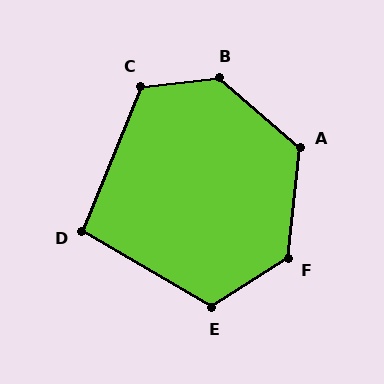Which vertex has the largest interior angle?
B, at approximately 133 degrees.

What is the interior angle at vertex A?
Approximately 125 degrees (obtuse).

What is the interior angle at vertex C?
Approximately 118 degrees (obtuse).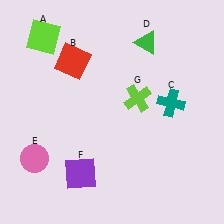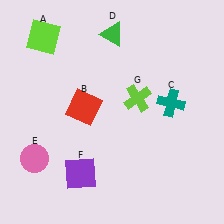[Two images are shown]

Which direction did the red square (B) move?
The red square (B) moved down.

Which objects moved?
The objects that moved are: the red square (B), the green triangle (D).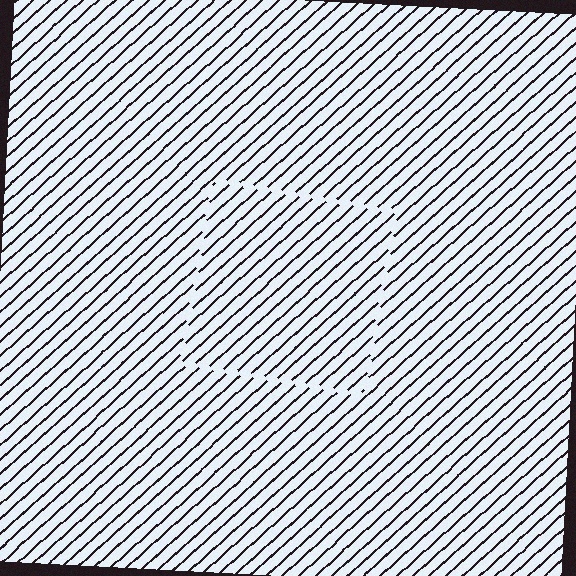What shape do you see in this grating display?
An illusory square. The interior of the shape contains the same grating, shifted by half a period — the contour is defined by the phase discontinuity where line-ends from the inner and outer gratings abut.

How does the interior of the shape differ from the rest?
The interior of the shape contains the same grating, shifted by half a period — the contour is defined by the phase discontinuity where line-ends from the inner and outer gratings abut.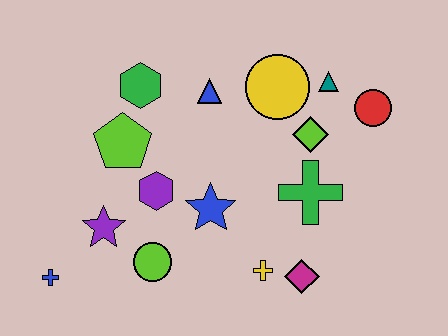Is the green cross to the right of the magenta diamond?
Yes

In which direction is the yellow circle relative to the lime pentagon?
The yellow circle is to the right of the lime pentagon.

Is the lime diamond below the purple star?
No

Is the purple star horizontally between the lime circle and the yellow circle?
No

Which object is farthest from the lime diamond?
The blue cross is farthest from the lime diamond.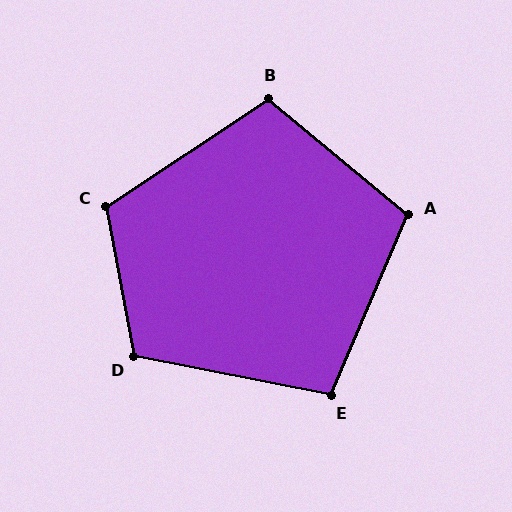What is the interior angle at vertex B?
Approximately 107 degrees (obtuse).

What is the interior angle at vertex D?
Approximately 112 degrees (obtuse).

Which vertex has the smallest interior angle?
E, at approximately 102 degrees.